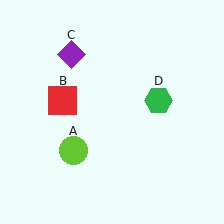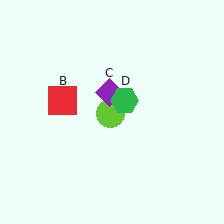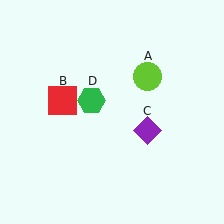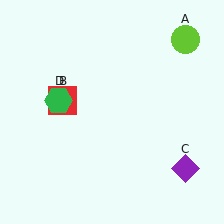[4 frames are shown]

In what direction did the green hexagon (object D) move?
The green hexagon (object D) moved left.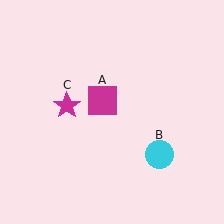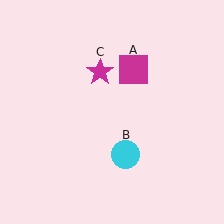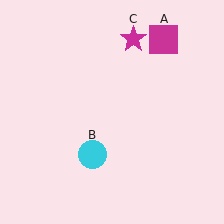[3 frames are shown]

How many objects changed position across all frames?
3 objects changed position: magenta square (object A), cyan circle (object B), magenta star (object C).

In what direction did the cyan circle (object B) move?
The cyan circle (object B) moved left.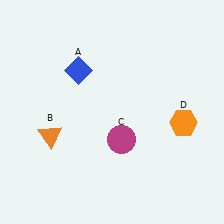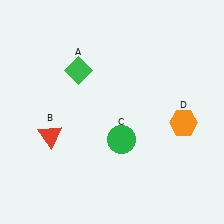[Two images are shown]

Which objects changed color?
A changed from blue to green. B changed from orange to red. C changed from magenta to green.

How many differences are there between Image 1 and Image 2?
There are 3 differences between the two images.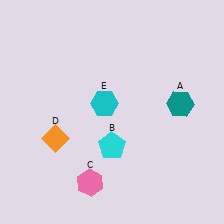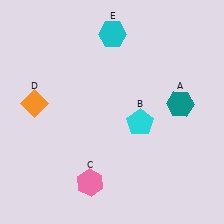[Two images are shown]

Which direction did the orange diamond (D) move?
The orange diamond (D) moved up.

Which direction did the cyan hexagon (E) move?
The cyan hexagon (E) moved up.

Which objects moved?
The objects that moved are: the cyan pentagon (B), the orange diamond (D), the cyan hexagon (E).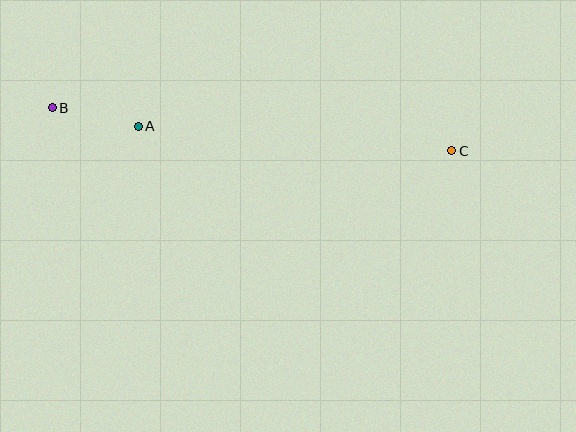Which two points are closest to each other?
Points A and B are closest to each other.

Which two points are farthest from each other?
Points B and C are farthest from each other.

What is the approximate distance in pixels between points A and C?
The distance between A and C is approximately 315 pixels.